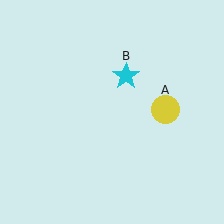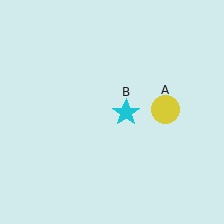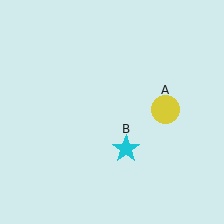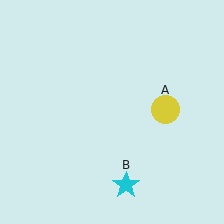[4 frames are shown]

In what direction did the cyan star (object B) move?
The cyan star (object B) moved down.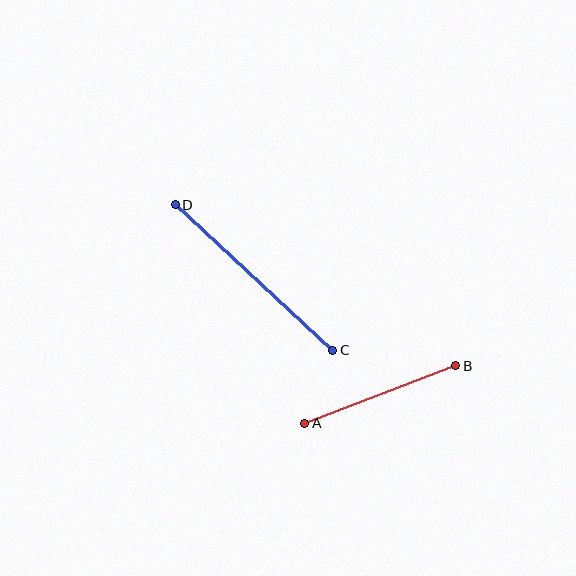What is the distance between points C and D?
The distance is approximately 215 pixels.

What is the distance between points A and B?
The distance is approximately 162 pixels.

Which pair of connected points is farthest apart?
Points C and D are farthest apart.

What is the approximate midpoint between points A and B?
The midpoint is at approximately (380, 395) pixels.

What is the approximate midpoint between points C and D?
The midpoint is at approximately (254, 278) pixels.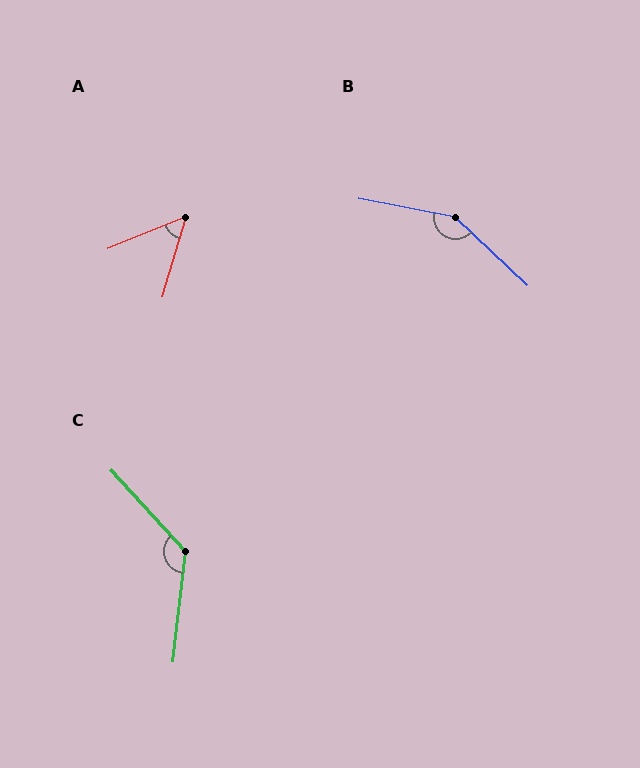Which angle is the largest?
B, at approximately 148 degrees.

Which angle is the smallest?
A, at approximately 51 degrees.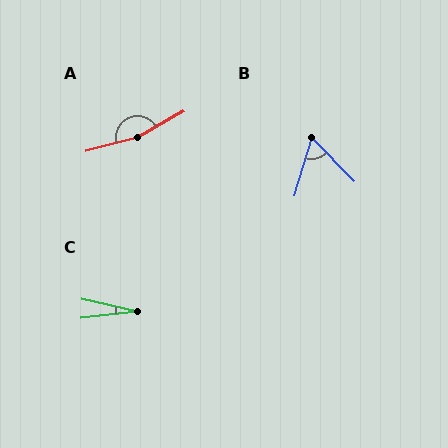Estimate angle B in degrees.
Approximately 61 degrees.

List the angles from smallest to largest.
C (20°), B (61°), A (165°).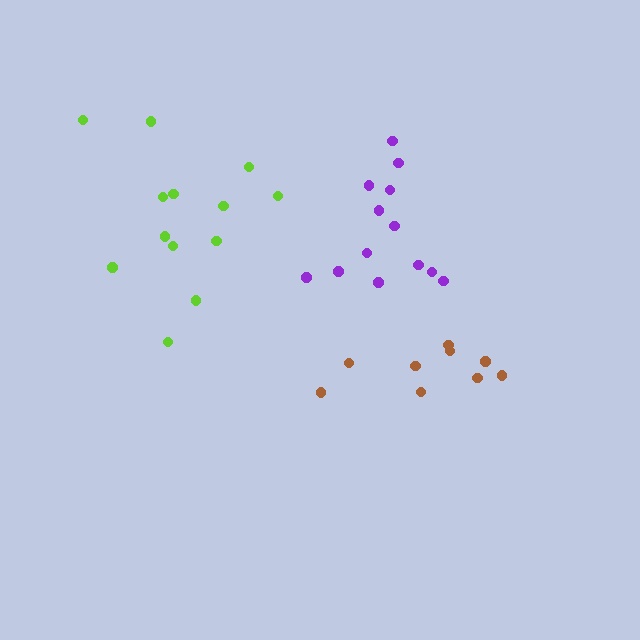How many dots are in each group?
Group 1: 13 dots, Group 2: 13 dots, Group 3: 9 dots (35 total).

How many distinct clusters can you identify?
There are 3 distinct clusters.